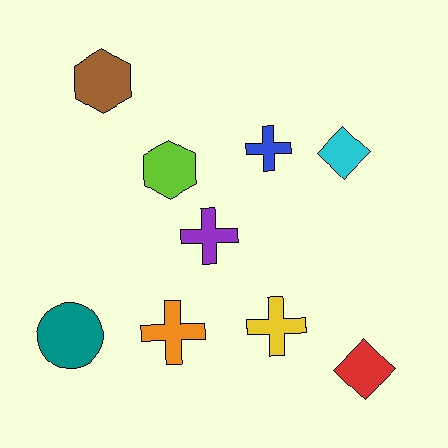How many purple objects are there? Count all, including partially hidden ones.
There is 1 purple object.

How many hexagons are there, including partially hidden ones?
There are 2 hexagons.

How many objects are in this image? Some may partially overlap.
There are 9 objects.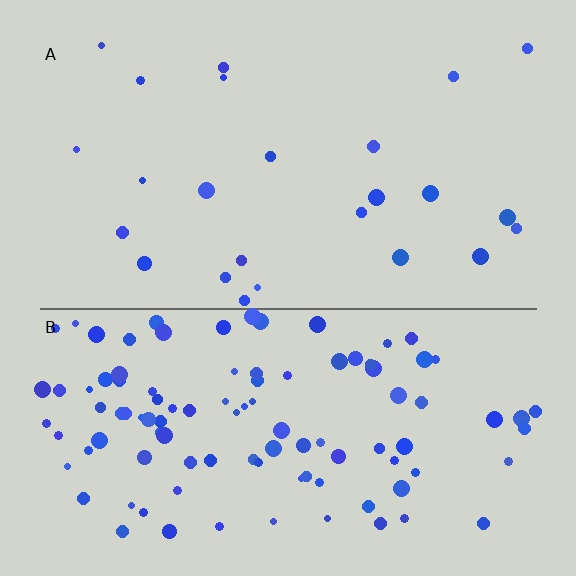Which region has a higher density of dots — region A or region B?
B (the bottom).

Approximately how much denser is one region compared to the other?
Approximately 4.3× — region B over region A.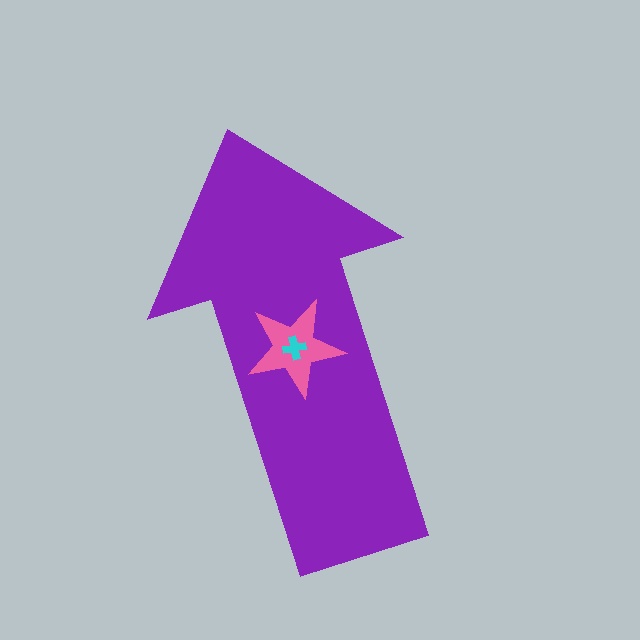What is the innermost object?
The cyan cross.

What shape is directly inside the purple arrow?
The pink star.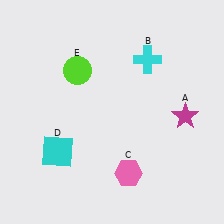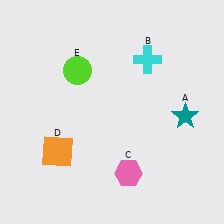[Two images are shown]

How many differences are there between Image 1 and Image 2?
There are 2 differences between the two images.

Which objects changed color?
A changed from magenta to teal. D changed from cyan to orange.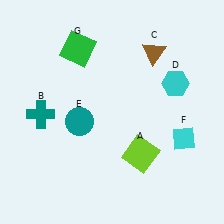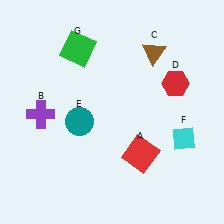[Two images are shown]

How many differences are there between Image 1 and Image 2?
There are 3 differences between the two images.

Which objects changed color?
A changed from lime to red. B changed from teal to purple. D changed from cyan to red.